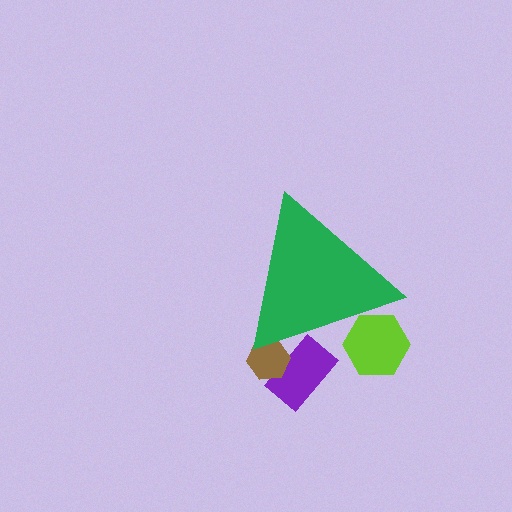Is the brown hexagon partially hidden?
Yes, the brown hexagon is partially hidden behind the green triangle.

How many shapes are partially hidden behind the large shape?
3 shapes are partially hidden.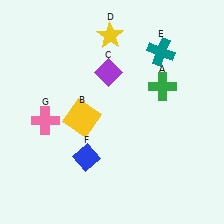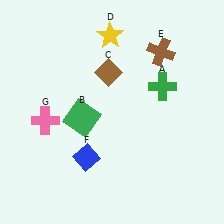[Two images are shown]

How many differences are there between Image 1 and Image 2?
There are 3 differences between the two images.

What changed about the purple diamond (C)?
In Image 1, C is purple. In Image 2, it changed to brown.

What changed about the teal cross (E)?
In Image 1, E is teal. In Image 2, it changed to brown.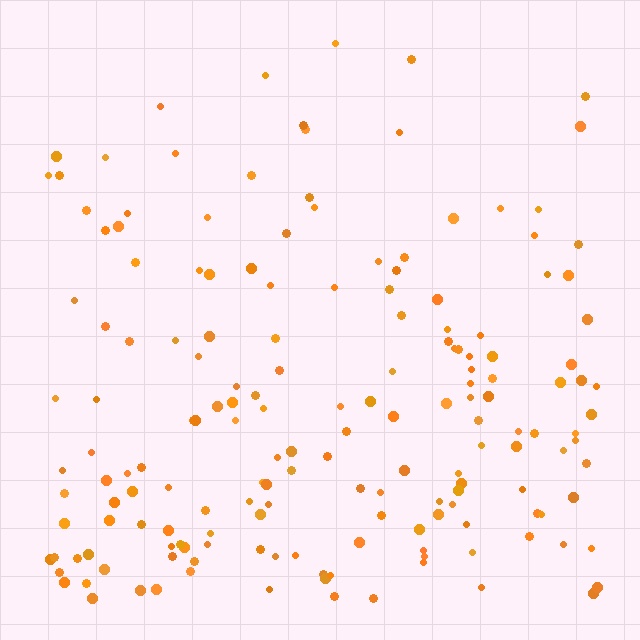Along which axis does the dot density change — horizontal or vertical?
Vertical.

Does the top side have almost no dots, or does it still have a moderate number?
Still a moderate number, just noticeably fewer than the bottom.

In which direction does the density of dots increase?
From top to bottom, with the bottom side densest.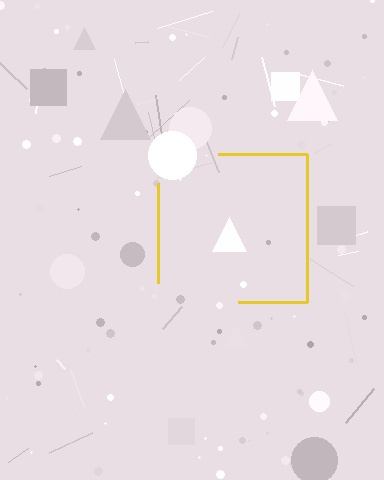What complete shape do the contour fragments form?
The contour fragments form a square.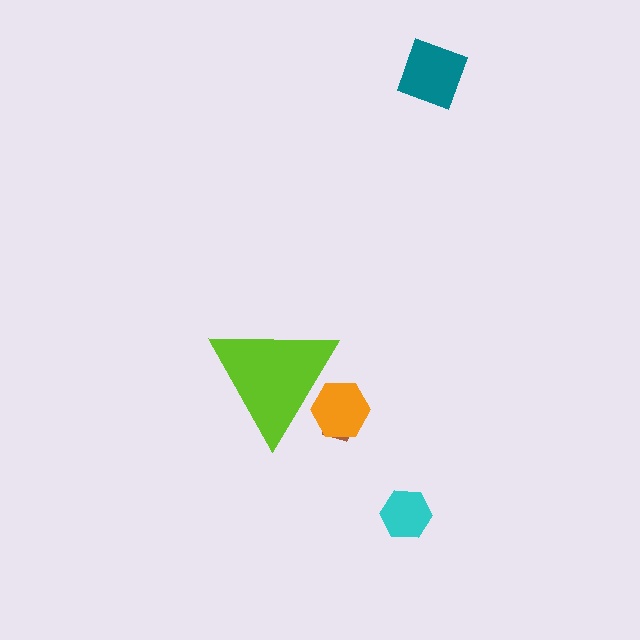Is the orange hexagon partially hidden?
Yes, the orange hexagon is partially hidden behind the lime triangle.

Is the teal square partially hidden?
No, the teal square is fully visible.